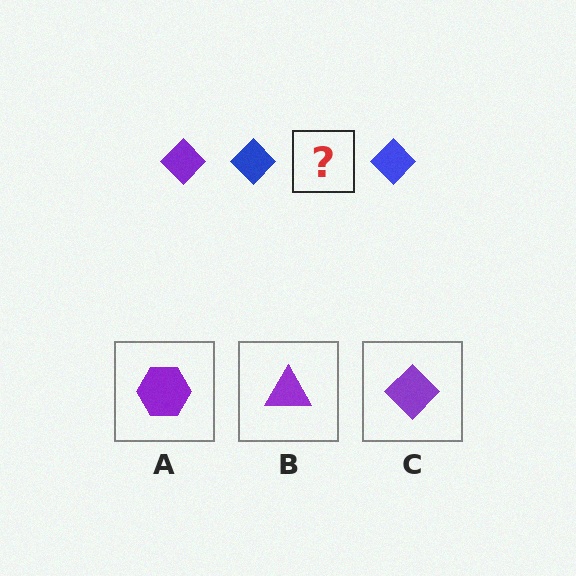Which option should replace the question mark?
Option C.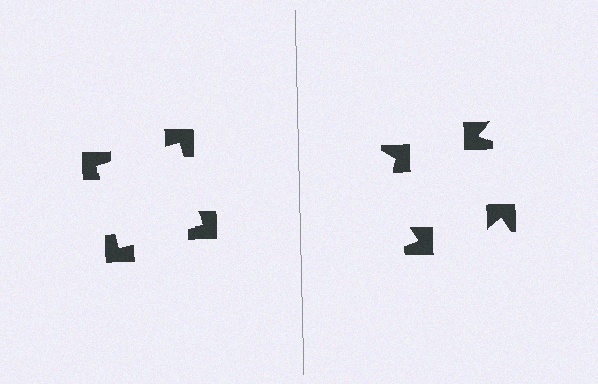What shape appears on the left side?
An illusory square.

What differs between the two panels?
The notched squares are positioned identically on both sides; only the wedge orientations differ. On the left they align to a square; on the right they are misaligned.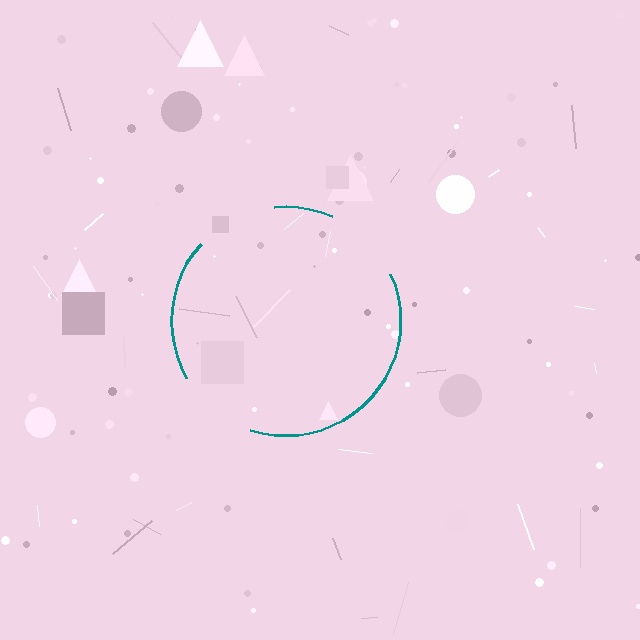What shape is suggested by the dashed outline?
The dashed outline suggests a circle.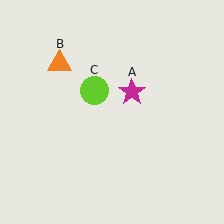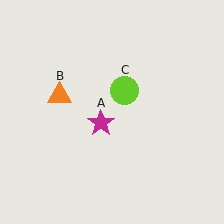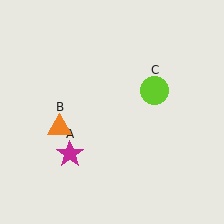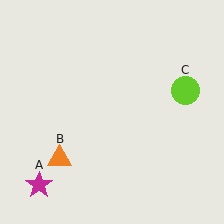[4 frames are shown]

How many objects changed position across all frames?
3 objects changed position: magenta star (object A), orange triangle (object B), lime circle (object C).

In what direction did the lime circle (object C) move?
The lime circle (object C) moved right.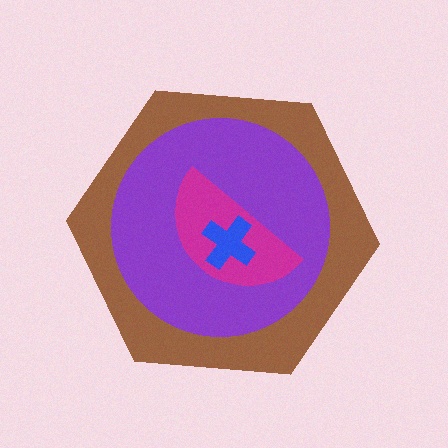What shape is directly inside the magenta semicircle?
The blue cross.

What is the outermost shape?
The brown hexagon.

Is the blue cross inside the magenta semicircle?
Yes.